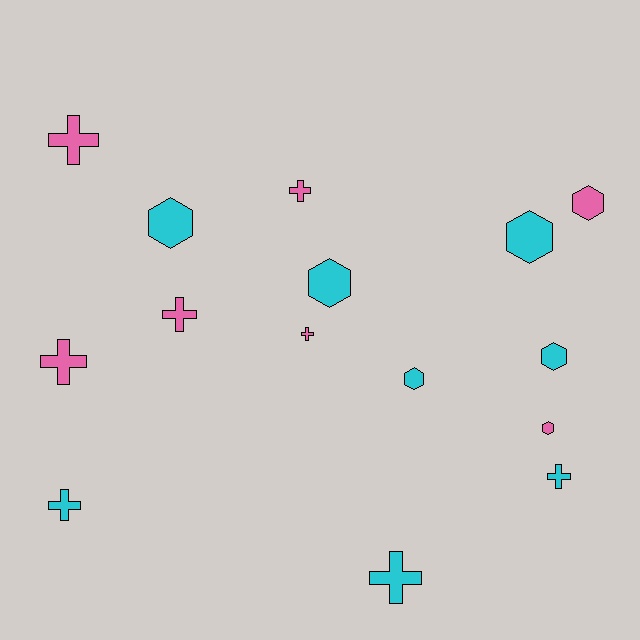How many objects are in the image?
There are 15 objects.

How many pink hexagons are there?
There are 2 pink hexagons.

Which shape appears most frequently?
Cross, with 8 objects.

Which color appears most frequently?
Cyan, with 8 objects.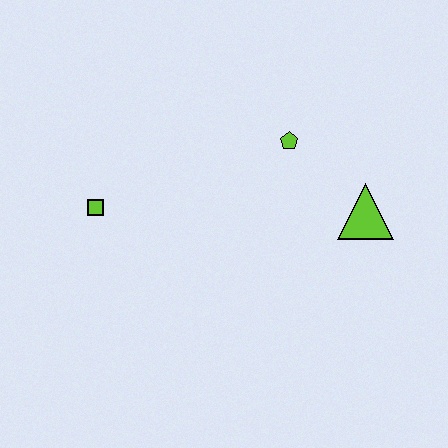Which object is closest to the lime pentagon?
The lime triangle is closest to the lime pentagon.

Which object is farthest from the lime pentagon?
The lime square is farthest from the lime pentagon.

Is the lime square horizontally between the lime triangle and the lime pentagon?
No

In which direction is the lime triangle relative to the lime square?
The lime triangle is to the right of the lime square.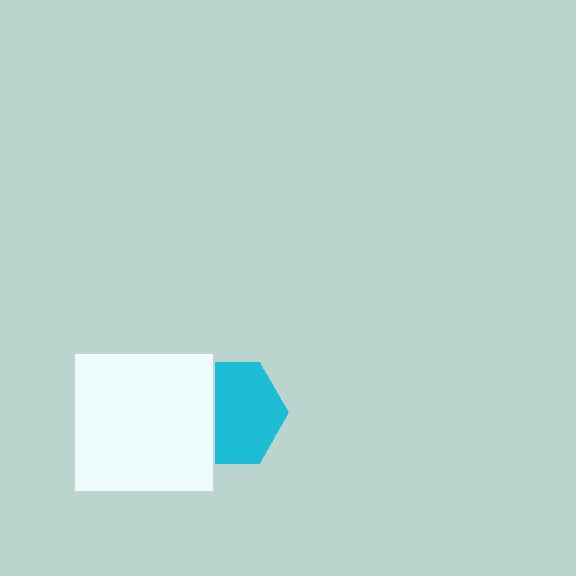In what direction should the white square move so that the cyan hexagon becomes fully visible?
The white square should move left. That is the shortest direction to clear the overlap and leave the cyan hexagon fully visible.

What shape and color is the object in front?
The object in front is a white square.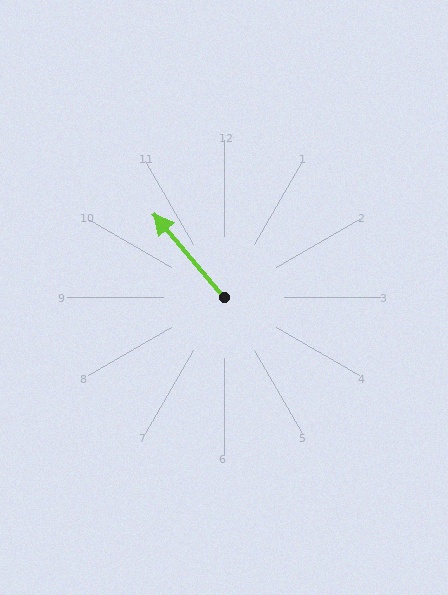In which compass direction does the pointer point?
Northwest.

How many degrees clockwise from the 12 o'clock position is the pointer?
Approximately 320 degrees.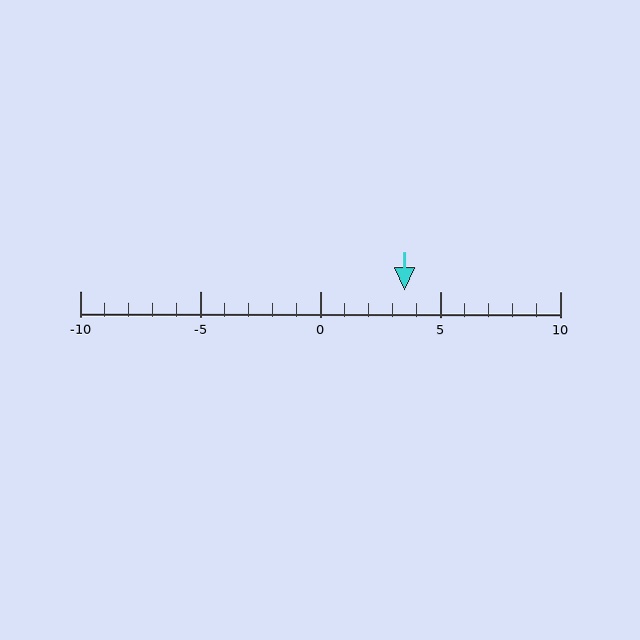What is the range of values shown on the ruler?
The ruler shows values from -10 to 10.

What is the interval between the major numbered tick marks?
The major tick marks are spaced 5 units apart.